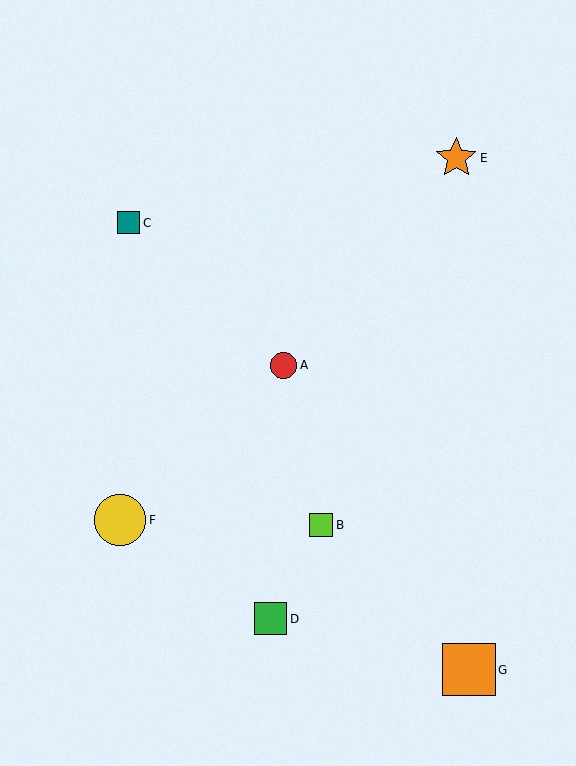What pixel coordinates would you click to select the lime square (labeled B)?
Click at (321, 525) to select the lime square B.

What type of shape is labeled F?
Shape F is a yellow circle.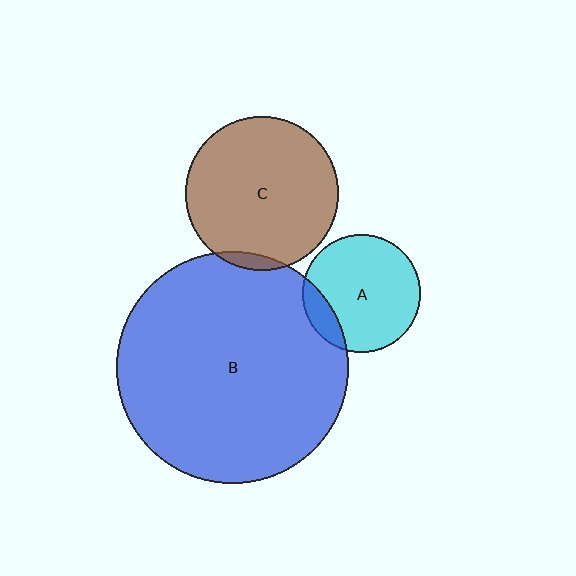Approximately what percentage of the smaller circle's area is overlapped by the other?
Approximately 5%.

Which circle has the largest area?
Circle B (blue).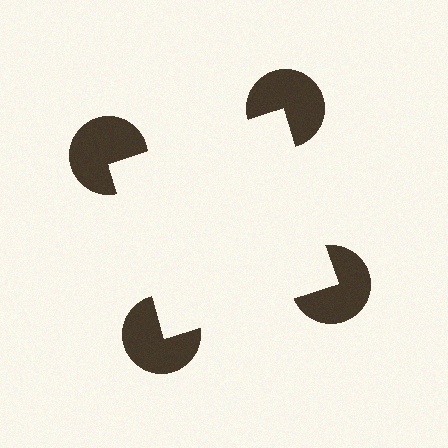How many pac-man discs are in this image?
There are 4 — one at each vertex of the illusory square.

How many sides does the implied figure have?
4 sides.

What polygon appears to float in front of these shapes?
An illusory square — its edges are inferred from the aligned wedge cuts in the pac-man discs, not physically drawn.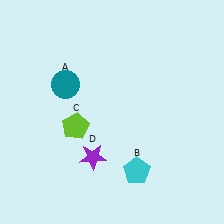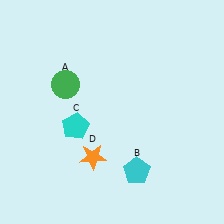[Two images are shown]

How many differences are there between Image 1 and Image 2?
There are 3 differences between the two images.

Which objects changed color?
A changed from teal to green. C changed from lime to cyan. D changed from purple to orange.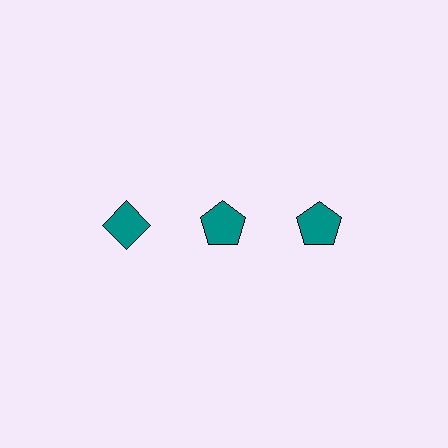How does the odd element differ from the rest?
It has a different shape: diamond instead of pentagon.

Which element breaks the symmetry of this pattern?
The teal diamond in the top row, leftmost column breaks the symmetry. All other shapes are teal pentagons.